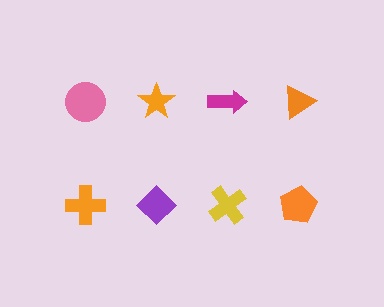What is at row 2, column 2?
A purple diamond.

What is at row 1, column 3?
A magenta arrow.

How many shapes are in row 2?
4 shapes.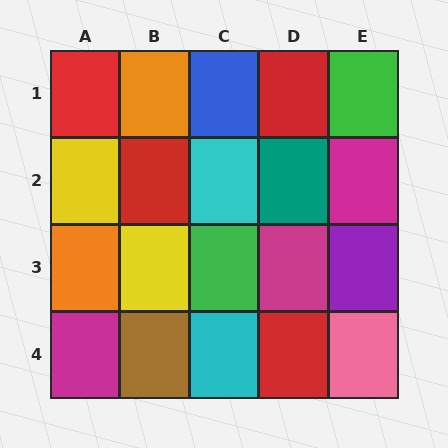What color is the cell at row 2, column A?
Yellow.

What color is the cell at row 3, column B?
Yellow.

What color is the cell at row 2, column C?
Cyan.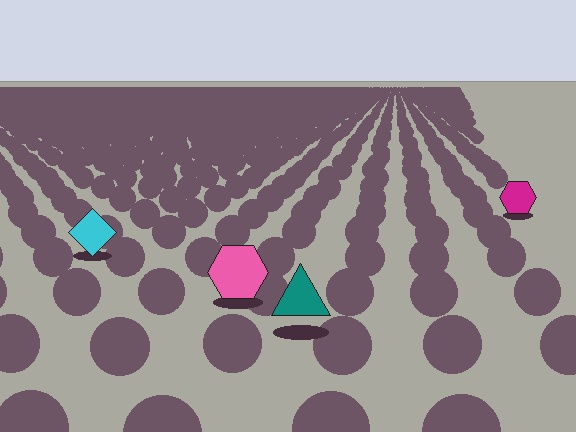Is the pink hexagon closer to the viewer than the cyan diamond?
Yes. The pink hexagon is closer — you can tell from the texture gradient: the ground texture is coarser near it.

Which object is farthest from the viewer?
The magenta hexagon is farthest from the viewer. It appears smaller and the ground texture around it is denser.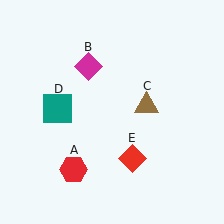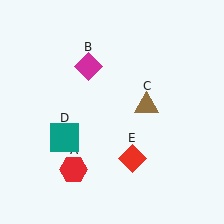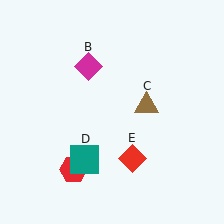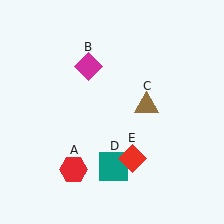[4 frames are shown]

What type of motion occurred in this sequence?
The teal square (object D) rotated counterclockwise around the center of the scene.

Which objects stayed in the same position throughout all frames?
Red hexagon (object A) and magenta diamond (object B) and brown triangle (object C) and red diamond (object E) remained stationary.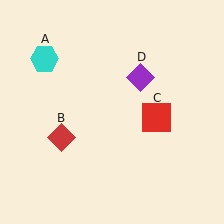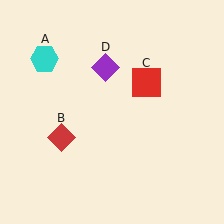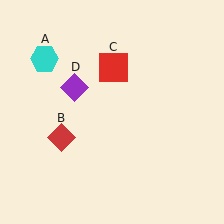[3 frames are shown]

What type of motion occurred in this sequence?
The red square (object C), purple diamond (object D) rotated counterclockwise around the center of the scene.